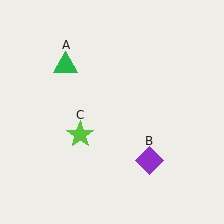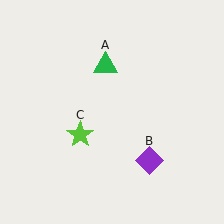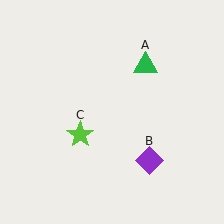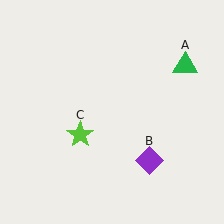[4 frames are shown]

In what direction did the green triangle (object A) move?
The green triangle (object A) moved right.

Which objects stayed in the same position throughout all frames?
Purple diamond (object B) and lime star (object C) remained stationary.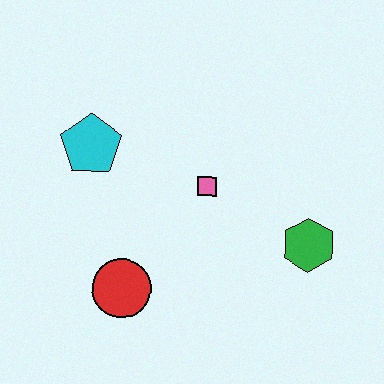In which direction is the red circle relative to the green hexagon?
The red circle is to the left of the green hexagon.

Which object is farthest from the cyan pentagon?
The green hexagon is farthest from the cyan pentagon.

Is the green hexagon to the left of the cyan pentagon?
No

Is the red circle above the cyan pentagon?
No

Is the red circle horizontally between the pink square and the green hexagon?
No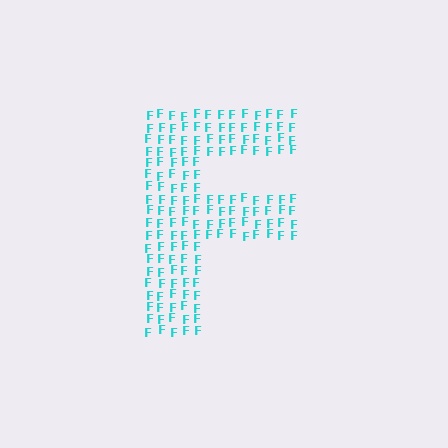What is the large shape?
The large shape is the letter F.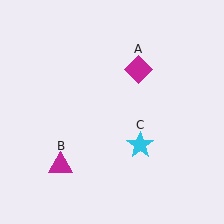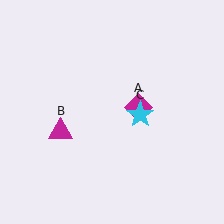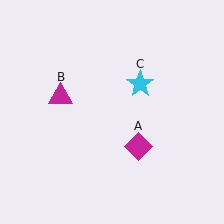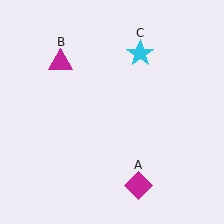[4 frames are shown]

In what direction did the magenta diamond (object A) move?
The magenta diamond (object A) moved down.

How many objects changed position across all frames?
3 objects changed position: magenta diamond (object A), magenta triangle (object B), cyan star (object C).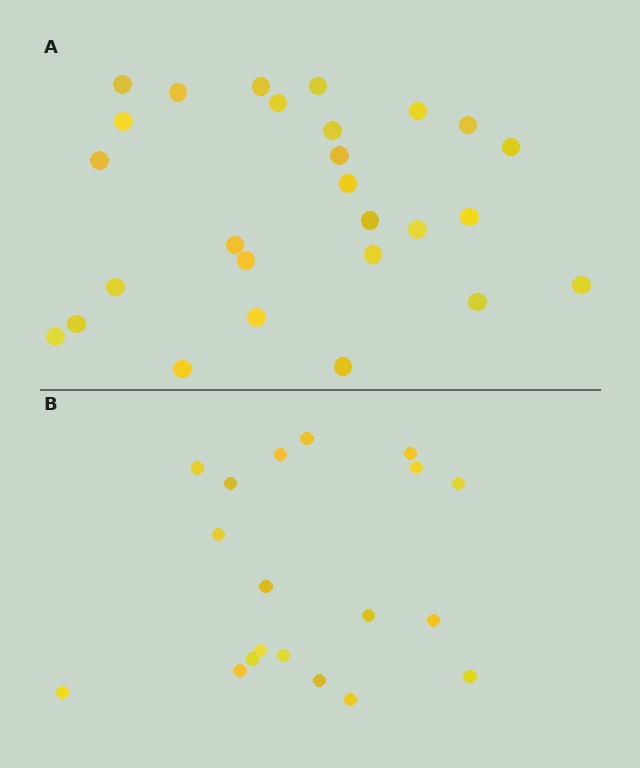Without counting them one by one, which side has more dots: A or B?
Region A (the top region) has more dots.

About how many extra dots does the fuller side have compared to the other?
Region A has roughly 8 or so more dots than region B.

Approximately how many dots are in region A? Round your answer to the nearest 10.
About 30 dots. (The exact count is 27, which rounds to 30.)